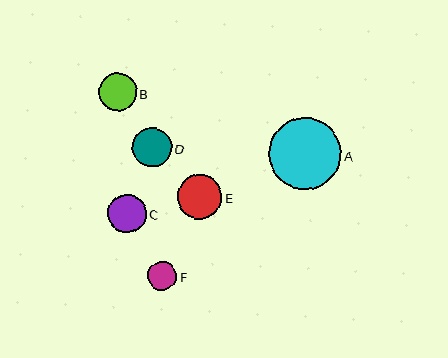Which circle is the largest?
Circle A is the largest with a size of approximately 73 pixels.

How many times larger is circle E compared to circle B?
Circle E is approximately 1.2 times the size of circle B.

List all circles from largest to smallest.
From largest to smallest: A, E, D, C, B, F.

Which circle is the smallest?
Circle F is the smallest with a size of approximately 29 pixels.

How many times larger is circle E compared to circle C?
Circle E is approximately 1.2 times the size of circle C.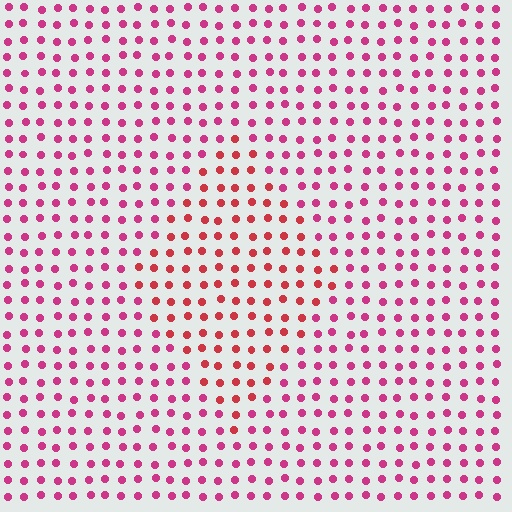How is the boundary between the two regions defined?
The boundary is defined purely by a slight shift in hue (about 28 degrees). Spacing, size, and orientation are identical on both sides.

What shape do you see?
I see a diamond.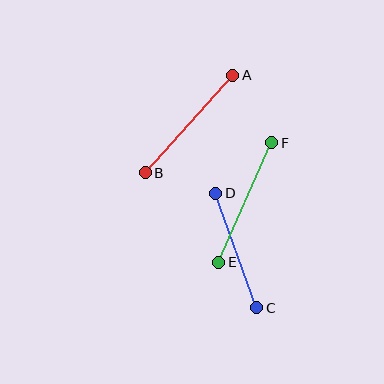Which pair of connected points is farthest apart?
Points A and B are farthest apart.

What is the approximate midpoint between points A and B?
The midpoint is at approximately (189, 124) pixels.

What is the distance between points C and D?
The distance is approximately 122 pixels.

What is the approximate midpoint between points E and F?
The midpoint is at approximately (245, 203) pixels.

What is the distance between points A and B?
The distance is approximately 131 pixels.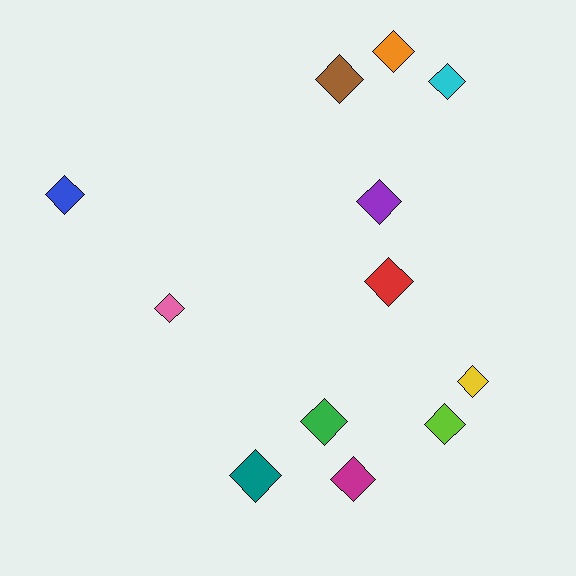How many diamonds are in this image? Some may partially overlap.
There are 12 diamonds.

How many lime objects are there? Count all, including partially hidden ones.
There is 1 lime object.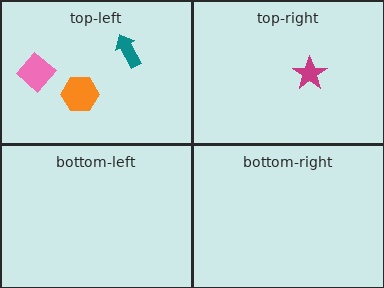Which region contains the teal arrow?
The top-left region.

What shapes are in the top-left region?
The pink diamond, the orange hexagon, the teal arrow.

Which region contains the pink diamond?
The top-left region.